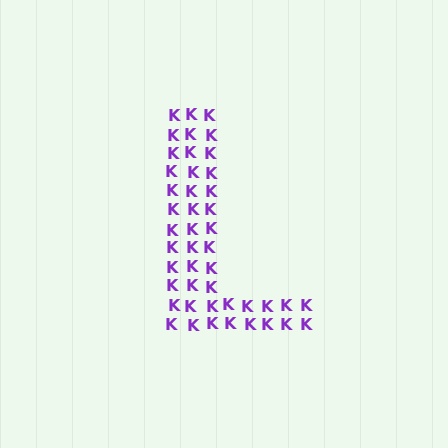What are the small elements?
The small elements are letter K's.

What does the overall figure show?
The overall figure shows the letter L.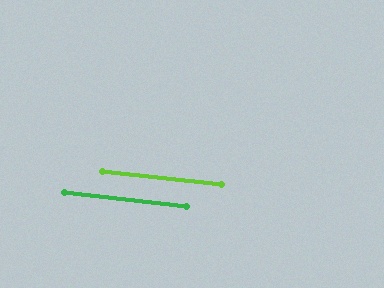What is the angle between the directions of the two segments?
Approximately 0 degrees.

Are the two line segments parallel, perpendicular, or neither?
Parallel — their directions differ by only 0.4°.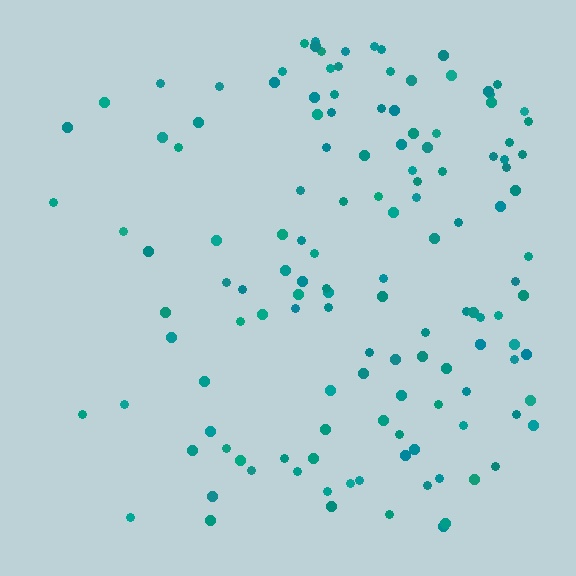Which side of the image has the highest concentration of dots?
The right.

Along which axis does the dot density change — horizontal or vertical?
Horizontal.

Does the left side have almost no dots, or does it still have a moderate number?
Still a moderate number, just noticeably fewer than the right.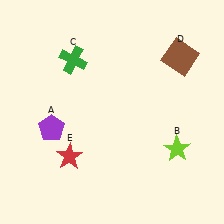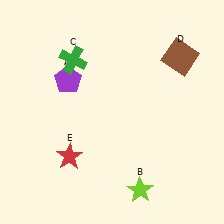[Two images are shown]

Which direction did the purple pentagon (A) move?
The purple pentagon (A) moved up.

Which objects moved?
The objects that moved are: the purple pentagon (A), the lime star (B).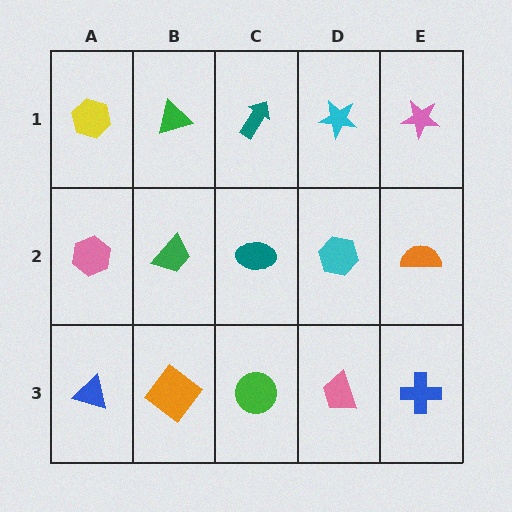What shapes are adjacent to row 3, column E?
An orange semicircle (row 2, column E), a pink trapezoid (row 3, column D).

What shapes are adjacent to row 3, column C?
A teal ellipse (row 2, column C), an orange diamond (row 3, column B), a pink trapezoid (row 3, column D).